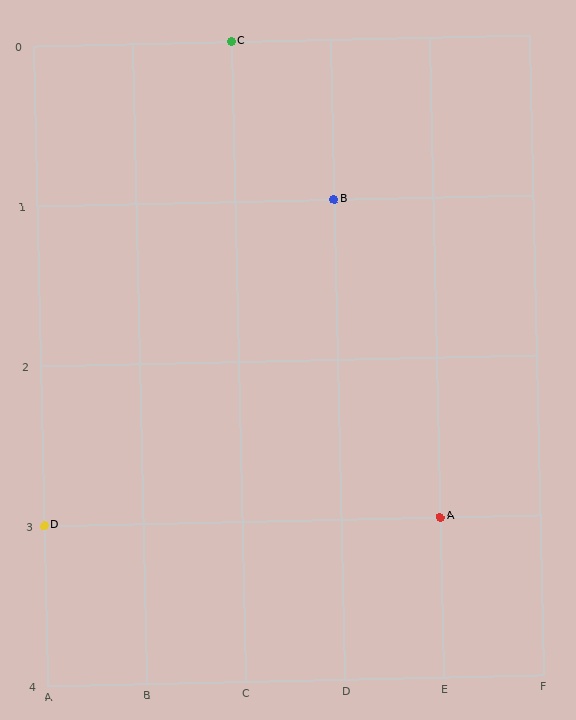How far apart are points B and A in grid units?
Points B and A are 1 column and 2 rows apart (about 2.2 grid units diagonally).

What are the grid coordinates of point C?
Point C is at grid coordinates (C, 0).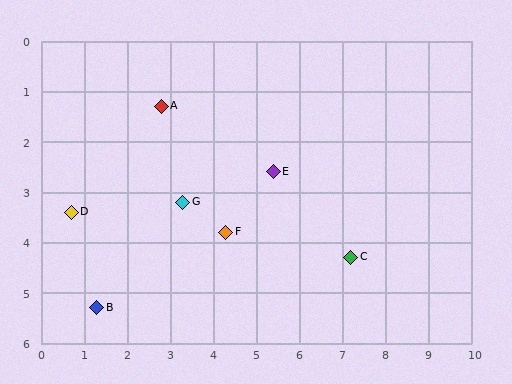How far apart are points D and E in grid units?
Points D and E are about 4.8 grid units apart.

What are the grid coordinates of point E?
Point E is at approximately (5.4, 2.6).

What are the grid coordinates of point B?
Point B is at approximately (1.3, 5.3).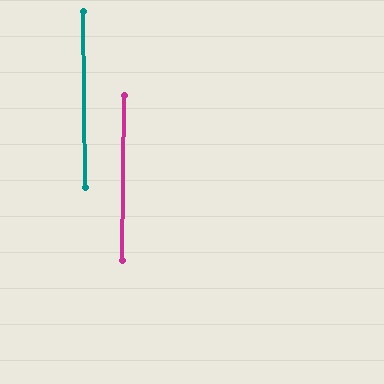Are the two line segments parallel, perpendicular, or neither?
Parallel — their directions differ by only 1.4°.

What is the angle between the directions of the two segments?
Approximately 1 degree.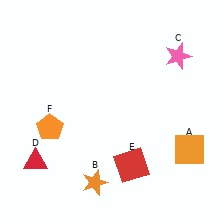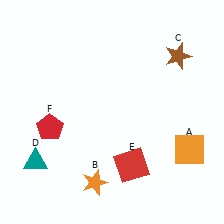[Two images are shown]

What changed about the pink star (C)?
In Image 1, C is pink. In Image 2, it changed to brown.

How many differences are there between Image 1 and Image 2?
There are 3 differences between the two images.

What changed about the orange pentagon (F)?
In Image 1, F is orange. In Image 2, it changed to red.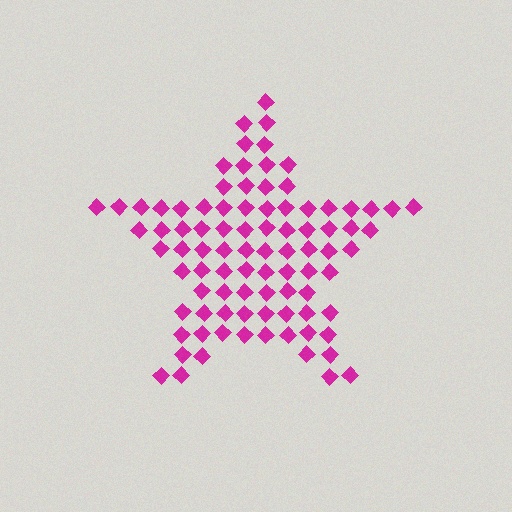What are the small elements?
The small elements are diamonds.